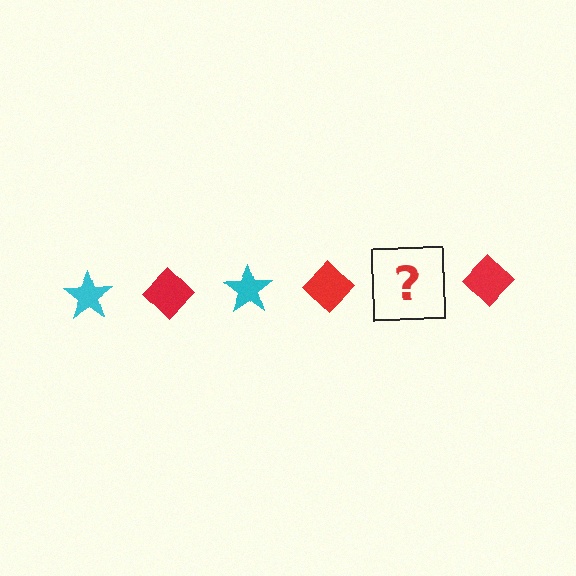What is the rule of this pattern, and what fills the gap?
The rule is that the pattern alternates between cyan star and red diamond. The gap should be filled with a cyan star.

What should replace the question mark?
The question mark should be replaced with a cyan star.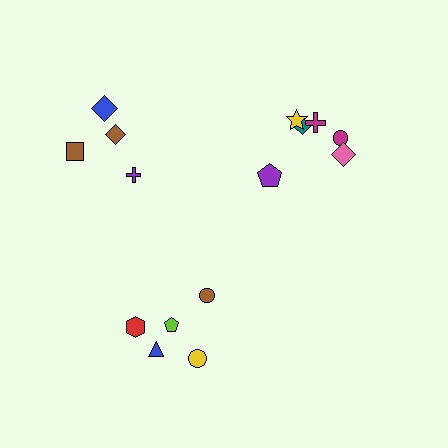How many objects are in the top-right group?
There are 6 objects.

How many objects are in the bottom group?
There are 5 objects.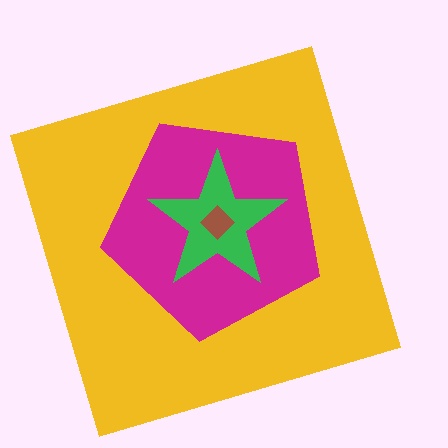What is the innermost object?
The brown diamond.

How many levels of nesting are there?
4.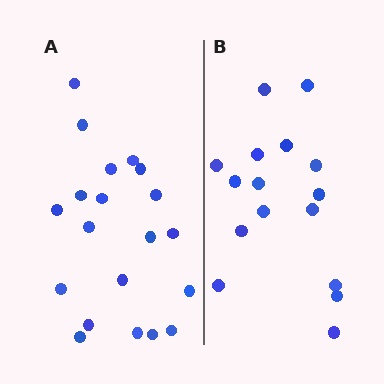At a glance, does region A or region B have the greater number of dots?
Region A (the left region) has more dots.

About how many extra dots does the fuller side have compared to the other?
Region A has about 4 more dots than region B.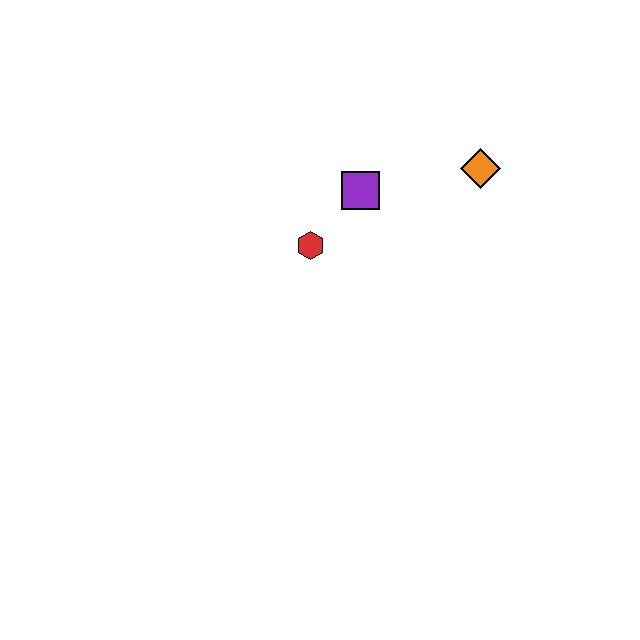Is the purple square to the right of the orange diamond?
No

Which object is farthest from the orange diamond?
The red hexagon is farthest from the orange diamond.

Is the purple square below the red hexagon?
No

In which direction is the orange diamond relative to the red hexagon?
The orange diamond is to the right of the red hexagon.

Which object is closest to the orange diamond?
The purple square is closest to the orange diamond.